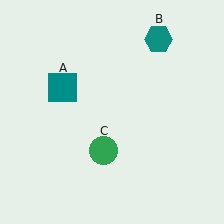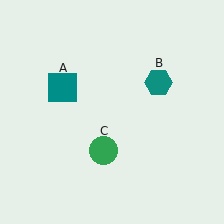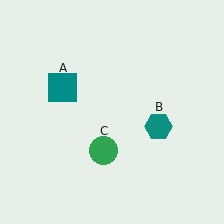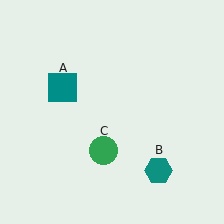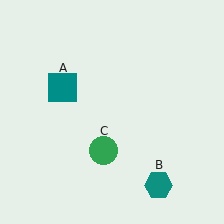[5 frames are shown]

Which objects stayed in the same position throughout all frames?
Teal square (object A) and green circle (object C) remained stationary.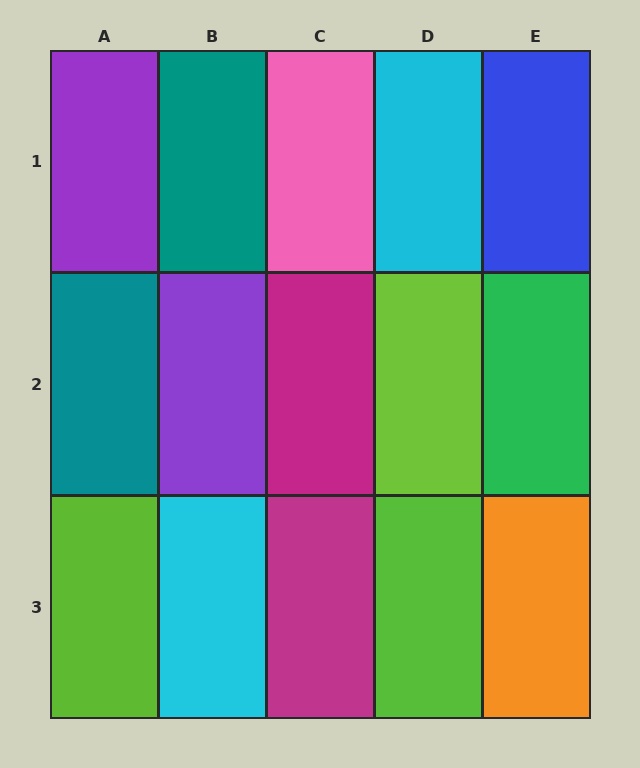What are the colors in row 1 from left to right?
Purple, teal, pink, cyan, blue.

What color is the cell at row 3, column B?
Cyan.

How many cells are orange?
1 cell is orange.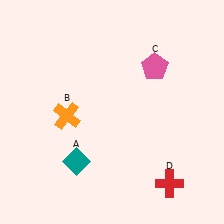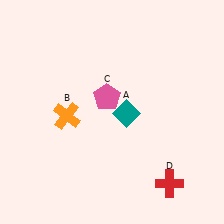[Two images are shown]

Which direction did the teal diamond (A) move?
The teal diamond (A) moved right.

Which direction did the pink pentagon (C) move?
The pink pentagon (C) moved left.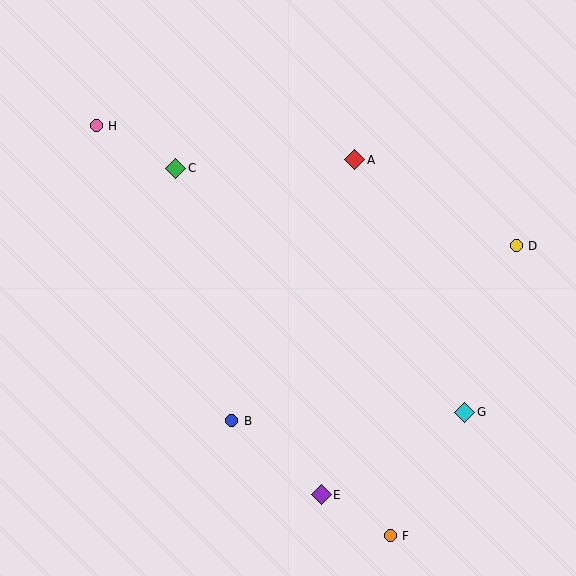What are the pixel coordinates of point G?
Point G is at (465, 412).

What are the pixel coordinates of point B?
Point B is at (232, 421).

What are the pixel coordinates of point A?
Point A is at (355, 160).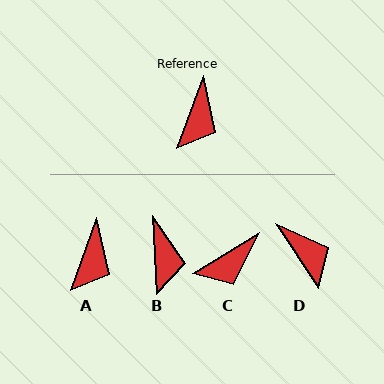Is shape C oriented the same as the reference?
No, it is off by about 39 degrees.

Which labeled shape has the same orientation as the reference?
A.